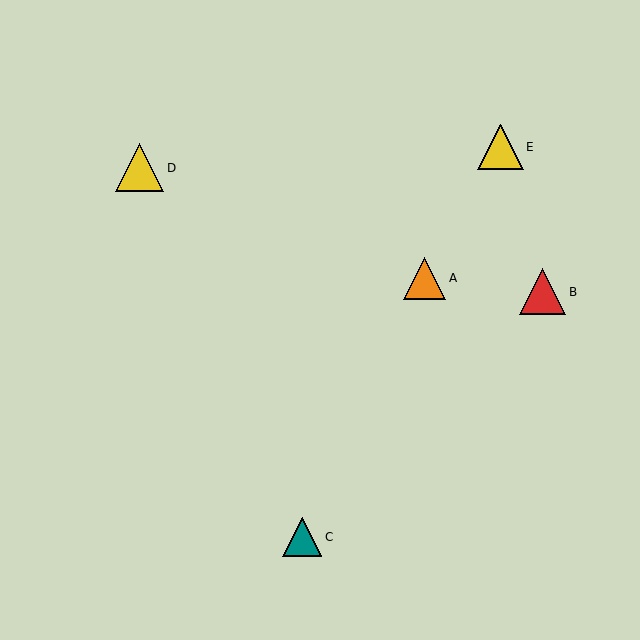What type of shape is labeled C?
Shape C is a teal triangle.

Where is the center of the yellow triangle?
The center of the yellow triangle is at (140, 168).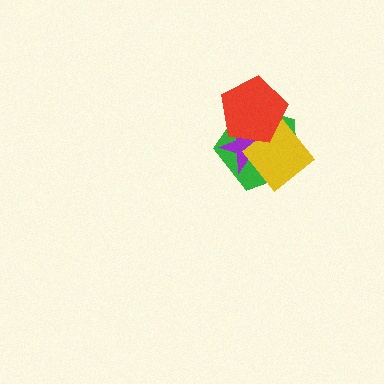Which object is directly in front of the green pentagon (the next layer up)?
The purple star is directly in front of the green pentagon.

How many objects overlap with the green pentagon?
3 objects overlap with the green pentagon.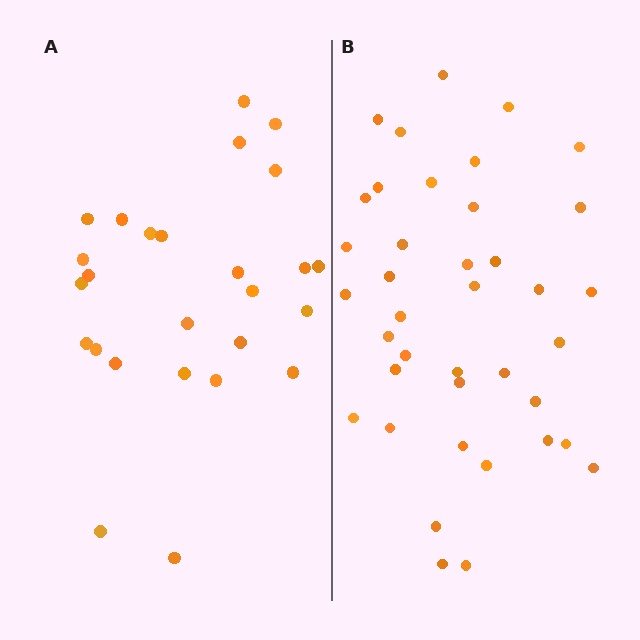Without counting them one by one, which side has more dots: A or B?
Region B (the right region) has more dots.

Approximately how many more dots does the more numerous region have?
Region B has approximately 15 more dots than region A.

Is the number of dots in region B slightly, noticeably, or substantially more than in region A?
Region B has substantially more. The ratio is roughly 1.5 to 1.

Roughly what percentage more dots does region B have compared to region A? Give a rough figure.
About 50% more.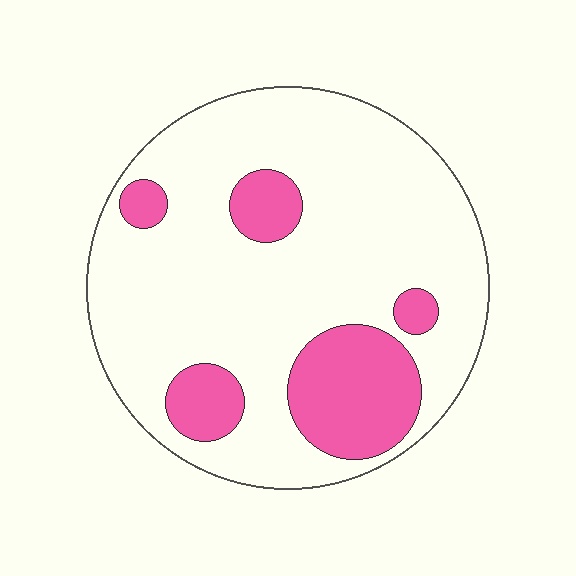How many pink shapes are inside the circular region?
5.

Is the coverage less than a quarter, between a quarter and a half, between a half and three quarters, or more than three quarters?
Less than a quarter.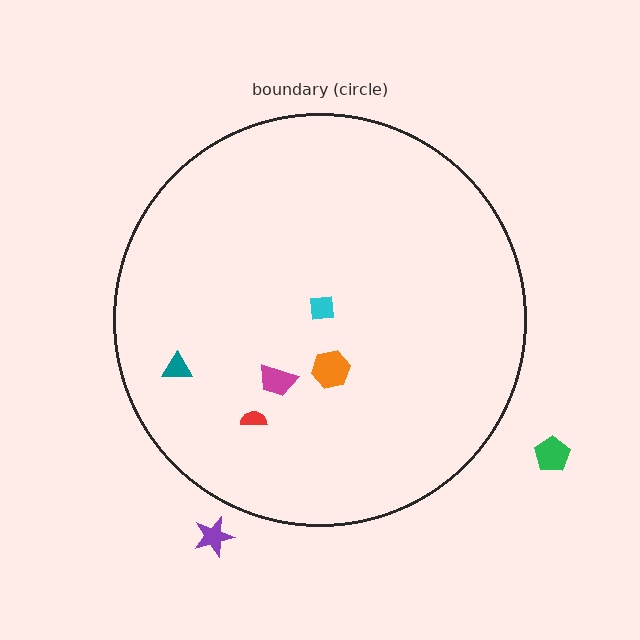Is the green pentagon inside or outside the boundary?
Outside.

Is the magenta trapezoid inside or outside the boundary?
Inside.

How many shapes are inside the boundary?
5 inside, 2 outside.